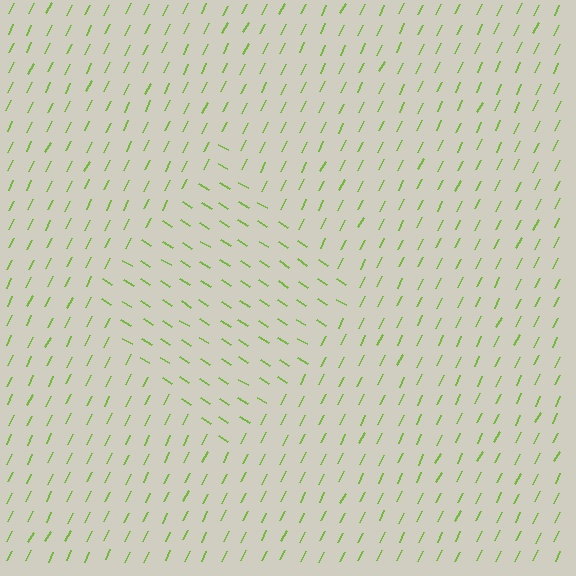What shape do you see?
I see a diamond.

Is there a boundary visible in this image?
Yes, there is a texture boundary formed by a change in line orientation.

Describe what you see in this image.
The image is filled with small lime line segments. A diamond region in the image has lines oriented differently from the surrounding lines, creating a visible texture boundary.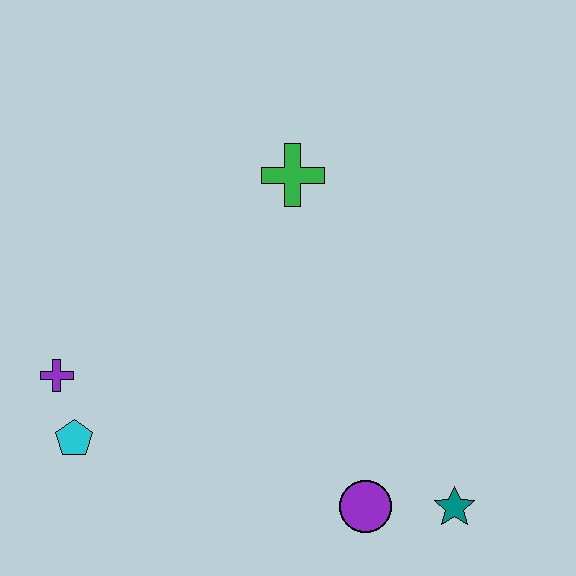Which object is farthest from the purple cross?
The teal star is farthest from the purple cross.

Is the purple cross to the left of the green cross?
Yes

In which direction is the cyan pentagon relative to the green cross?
The cyan pentagon is below the green cross.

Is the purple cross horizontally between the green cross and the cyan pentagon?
No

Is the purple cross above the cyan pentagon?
Yes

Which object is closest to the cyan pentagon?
The purple cross is closest to the cyan pentagon.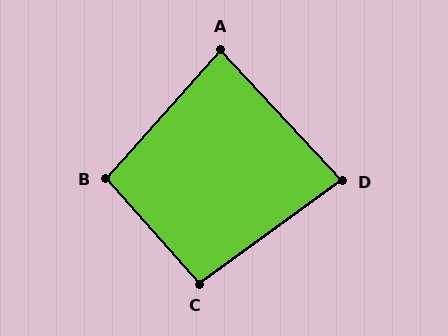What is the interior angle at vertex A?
Approximately 85 degrees (acute).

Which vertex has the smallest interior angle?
D, at approximately 83 degrees.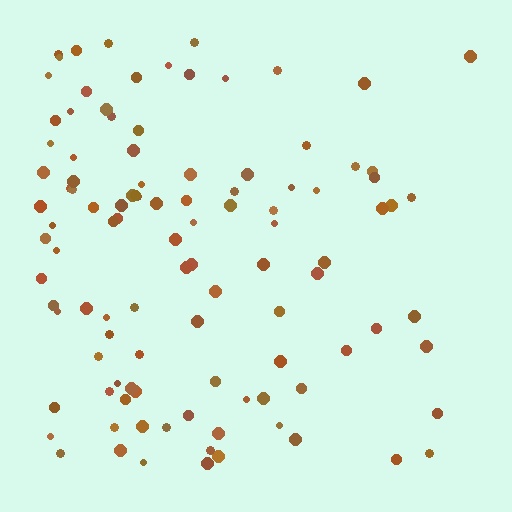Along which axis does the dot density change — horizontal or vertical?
Horizontal.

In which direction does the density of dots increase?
From right to left, with the left side densest.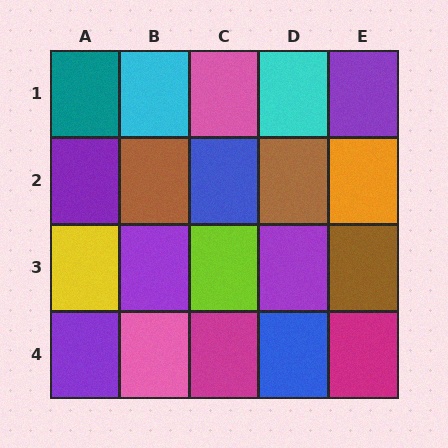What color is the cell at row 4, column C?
Magenta.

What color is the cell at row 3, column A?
Yellow.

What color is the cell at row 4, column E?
Magenta.